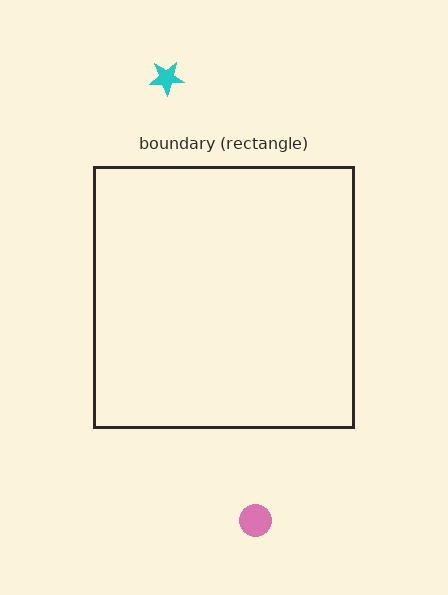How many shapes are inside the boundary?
0 inside, 2 outside.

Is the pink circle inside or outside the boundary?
Outside.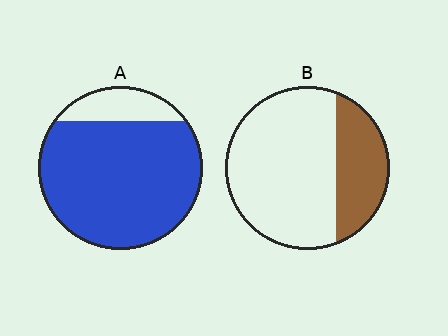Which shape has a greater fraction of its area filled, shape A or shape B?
Shape A.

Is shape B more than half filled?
No.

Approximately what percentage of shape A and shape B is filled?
A is approximately 85% and B is approximately 30%.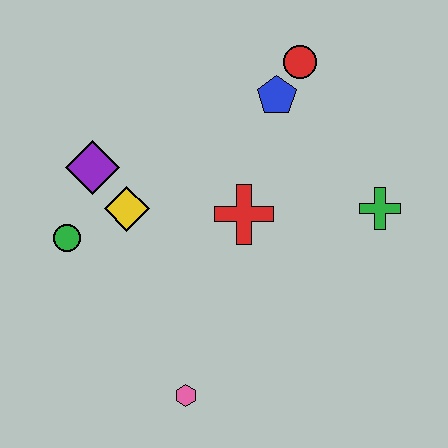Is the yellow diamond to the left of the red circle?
Yes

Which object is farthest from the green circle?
The green cross is farthest from the green circle.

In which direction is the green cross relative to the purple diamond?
The green cross is to the right of the purple diamond.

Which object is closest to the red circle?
The blue pentagon is closest to the red circle.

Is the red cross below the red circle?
Yes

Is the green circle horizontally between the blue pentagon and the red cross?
No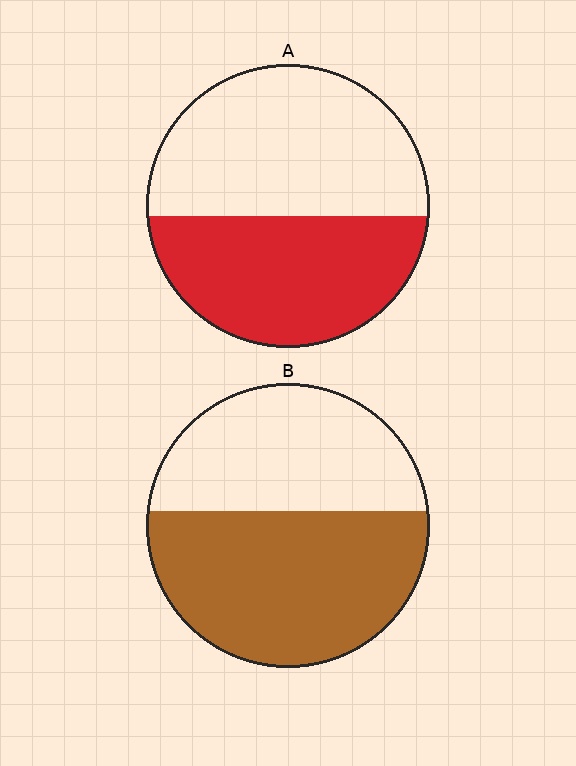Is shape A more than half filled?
No.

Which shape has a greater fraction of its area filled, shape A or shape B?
Shape B.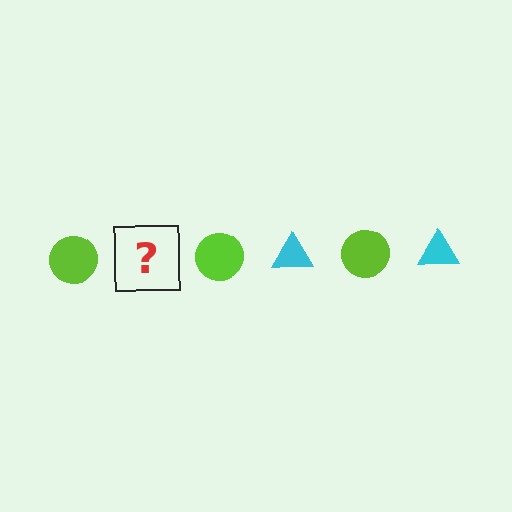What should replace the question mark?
The question mark should be replaced with a cyan triangle.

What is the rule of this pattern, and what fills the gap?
The rule is that the pattern alternates between lime circle and cyan triangle. The gap should be filled with a cyan triangle.